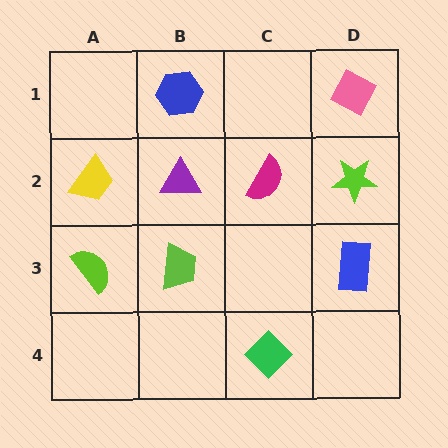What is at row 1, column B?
A blue hexagon.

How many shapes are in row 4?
1 shape.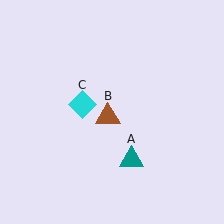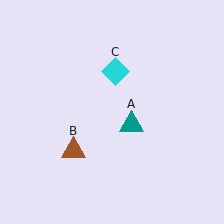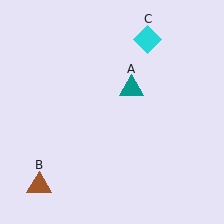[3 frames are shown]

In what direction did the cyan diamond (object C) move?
The cyan diamond (object C) moved up and to the right.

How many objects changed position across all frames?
3 objects changed position: teal triangle (object A), brown triangle (object B), cyan diamond (object C).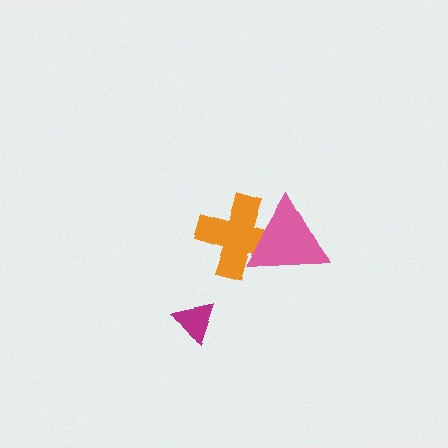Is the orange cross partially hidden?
Yes, it is partially covered by another shape.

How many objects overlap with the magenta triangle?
0 objects overlap with the magenta triangle.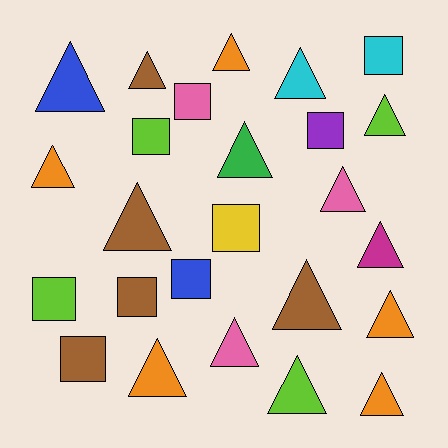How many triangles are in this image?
There are 16 triangles.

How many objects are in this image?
There are 25 objects.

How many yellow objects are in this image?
There is 1 yellow object.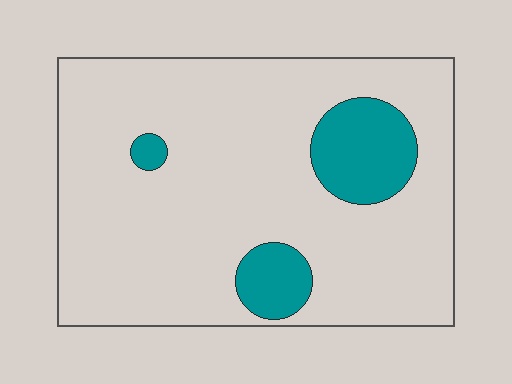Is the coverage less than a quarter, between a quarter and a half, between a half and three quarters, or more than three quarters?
Less than a quarter.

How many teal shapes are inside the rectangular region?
3.